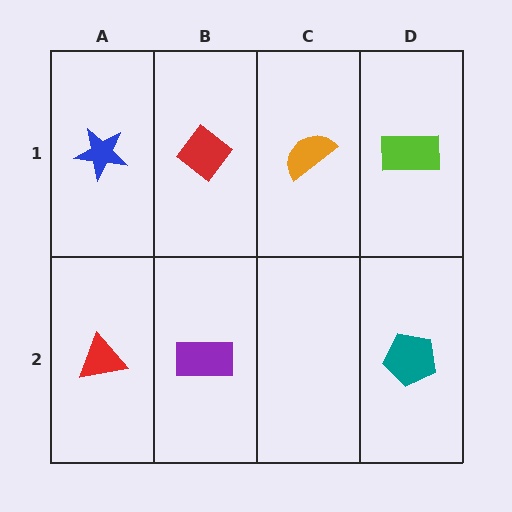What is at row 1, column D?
A lime rectangle.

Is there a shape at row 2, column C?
No, that cell is empty.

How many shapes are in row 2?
3 shapes.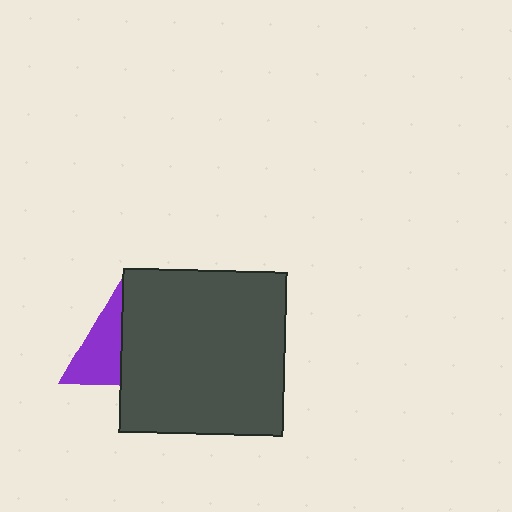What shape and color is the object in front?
The object in front is a dark gray square.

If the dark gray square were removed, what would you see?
You would see the complete purple triangle.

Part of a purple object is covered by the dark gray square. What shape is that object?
It is a triangle.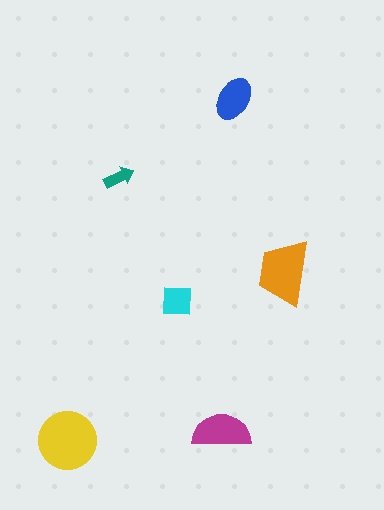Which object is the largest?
The yellow circle.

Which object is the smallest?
The teal arrow.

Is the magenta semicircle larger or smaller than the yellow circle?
Smaller.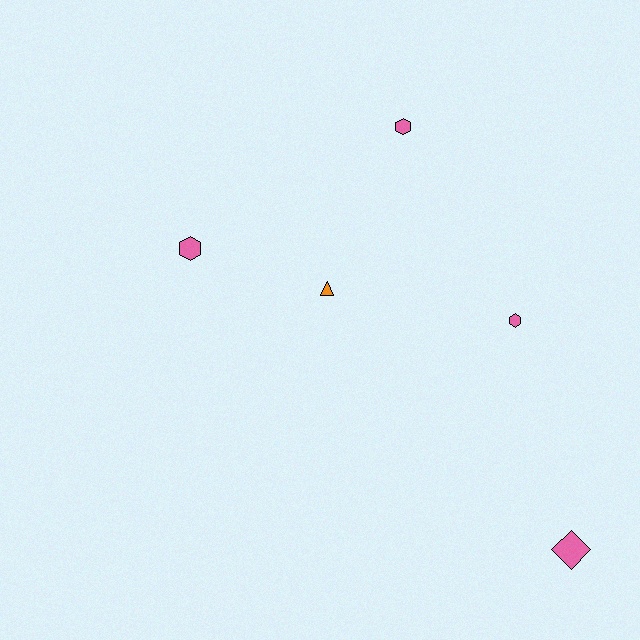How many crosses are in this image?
There are no crosses.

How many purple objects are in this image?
There are no purple objects.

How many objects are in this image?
There are 5 objects.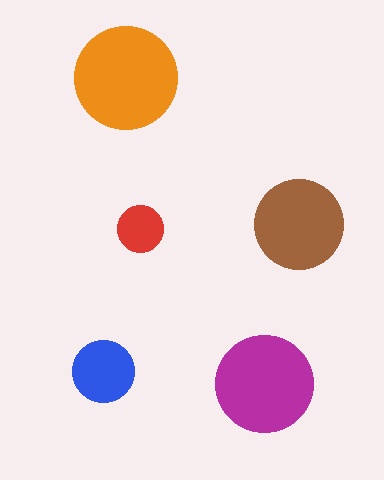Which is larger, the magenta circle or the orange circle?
The orange one.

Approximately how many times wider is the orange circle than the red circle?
About 2 times wider.